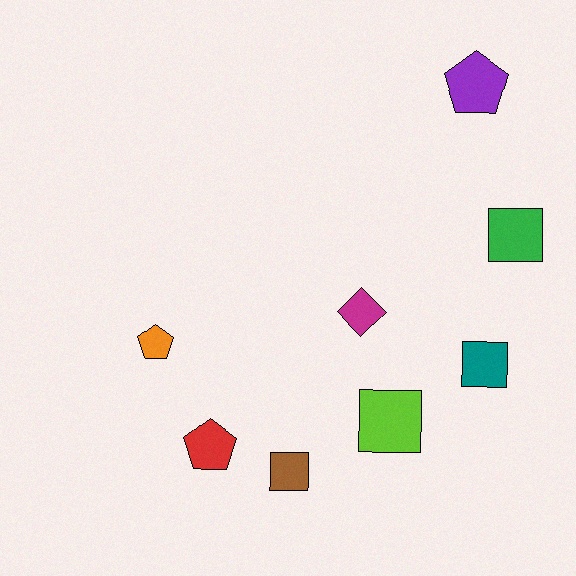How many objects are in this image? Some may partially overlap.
There are 8 objects.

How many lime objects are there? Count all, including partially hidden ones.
There is 1 lime object.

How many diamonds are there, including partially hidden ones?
There is 1 diamond.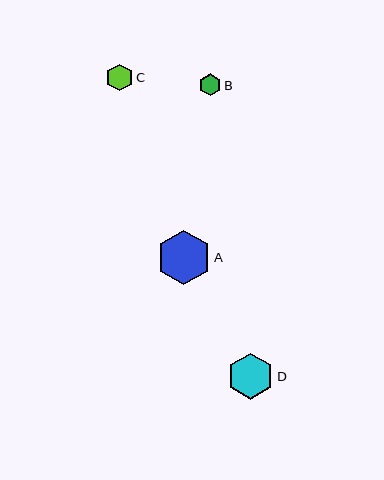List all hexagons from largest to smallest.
From largest to smallest: A, D, C, B.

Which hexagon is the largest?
Hexagon A is the largest with a size of approximately 55 pixels.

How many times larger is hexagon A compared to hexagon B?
Hexagon A is approximately 2.5 times the size of hexagon B.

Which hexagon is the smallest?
Hexagon B is the smallest with a size of approximately 22 pixels.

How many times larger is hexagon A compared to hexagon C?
Hexagon A is approximately 2.0 times the size of hexagon C.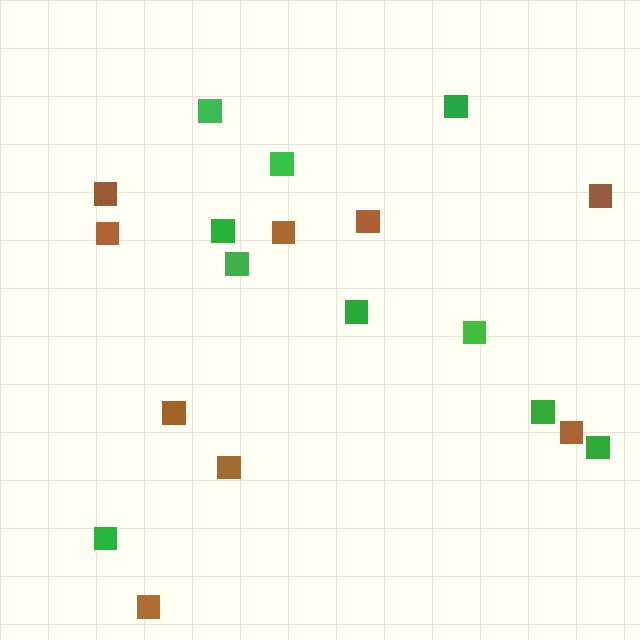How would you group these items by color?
There are 2 groups: one group of green squares (10) and one group of brown squares (9).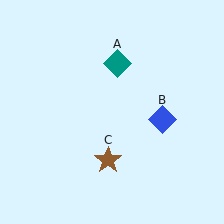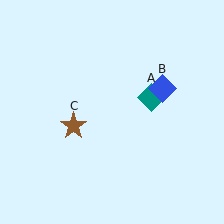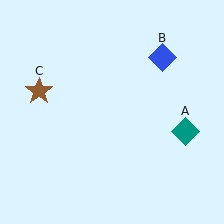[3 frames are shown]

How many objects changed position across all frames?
3 objects changed position: teal diamond (object A), blue diamond (object B), brown star (object C).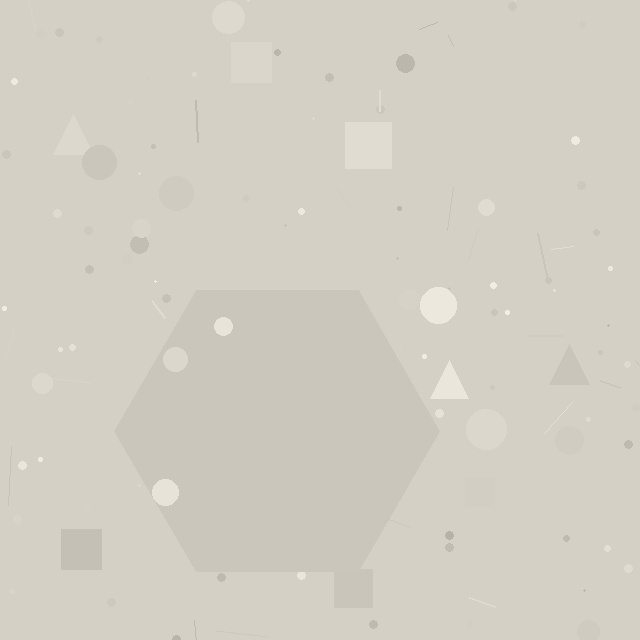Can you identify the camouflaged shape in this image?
The camouflaged shape is a hexagon.